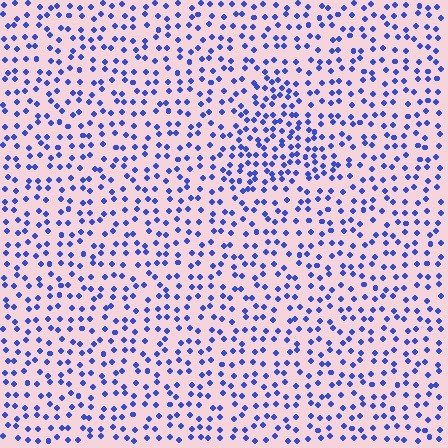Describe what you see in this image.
The image contains small blue elements arranged at two different densities. A triangle-shaped region is visible where the elements are more densely packed than the surrounding area.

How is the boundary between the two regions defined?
The boundary is defined by a change in element density (approximately 1.7x ratio). All elements are the same color, size, and shape.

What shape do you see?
I see a triangle.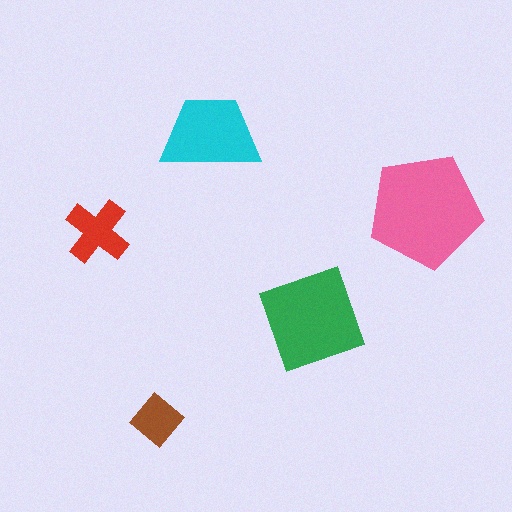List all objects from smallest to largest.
The brown diamond, the red cross, the cyan trapezoid, the green diamond, the pink pentagon.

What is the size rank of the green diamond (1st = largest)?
2nd.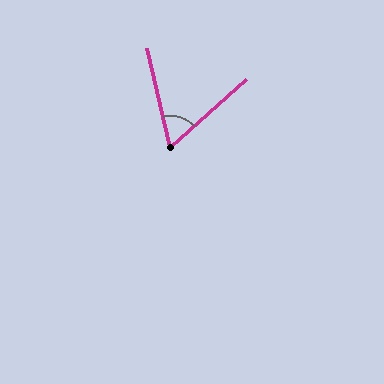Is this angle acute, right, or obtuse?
It is acute.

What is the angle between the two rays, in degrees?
Approximately 61 degrees.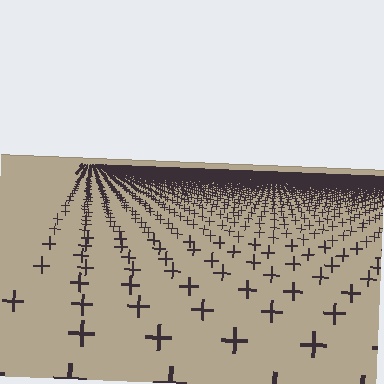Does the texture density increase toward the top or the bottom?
Density increases toward the top.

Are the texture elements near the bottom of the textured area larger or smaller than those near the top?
Larger. Near the bottom, elements are closer to the viewer and appear at a bigger on-screen size.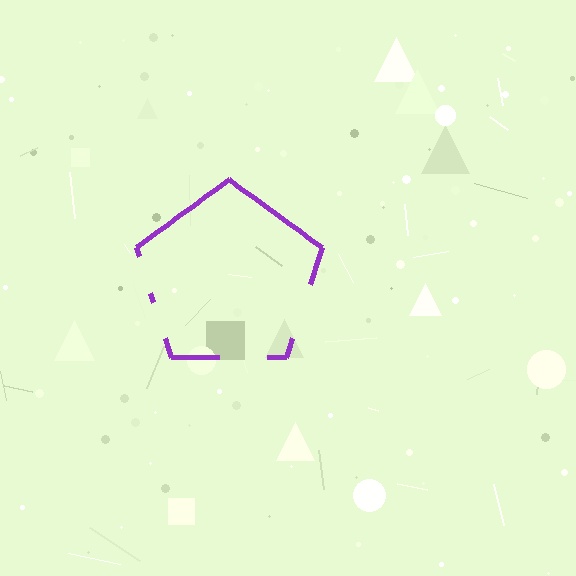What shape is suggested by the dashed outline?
The dashed outline suggests a pentagon.